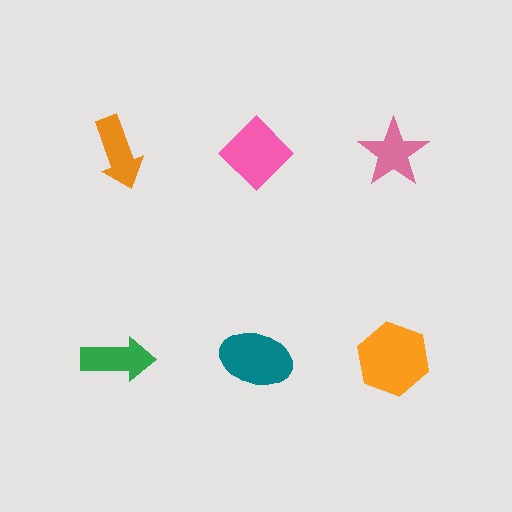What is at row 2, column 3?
An orange hexagon.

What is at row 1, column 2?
A pink diamond.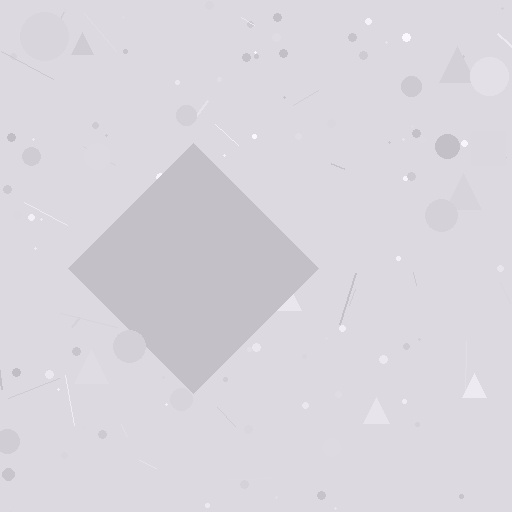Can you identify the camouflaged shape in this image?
The camouflaged shape is a diamond.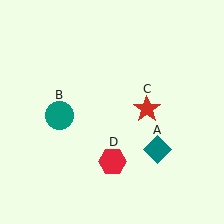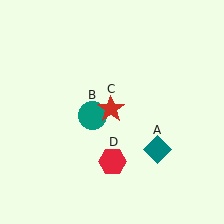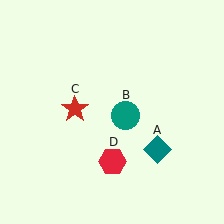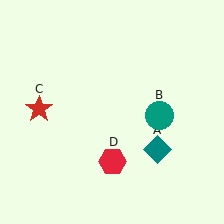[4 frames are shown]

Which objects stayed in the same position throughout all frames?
Teal diamond (object A) and red hexagon (object D) remained stationary.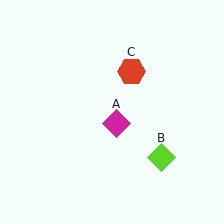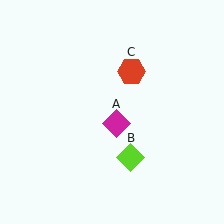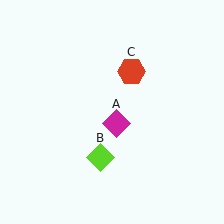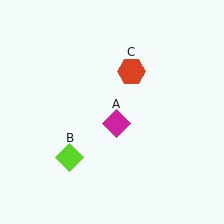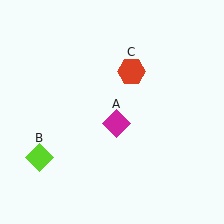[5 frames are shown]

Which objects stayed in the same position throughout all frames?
Magenta diamond (object A) and red hexagon (object C) remained stationary.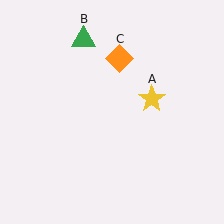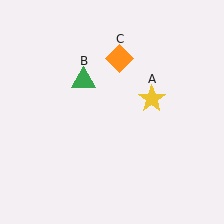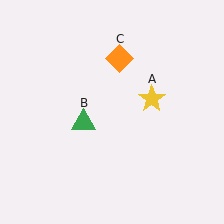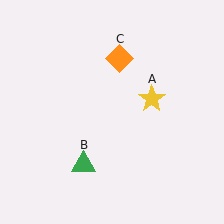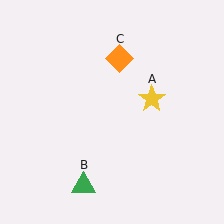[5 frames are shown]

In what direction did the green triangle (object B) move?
The green triangle (object B) moved down.